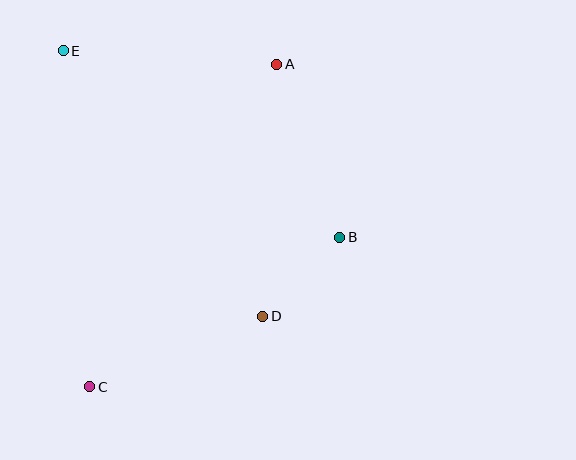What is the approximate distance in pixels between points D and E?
The distance between D and E is approximately 332 pixels.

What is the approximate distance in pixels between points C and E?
The distance between C and E is approximately 337 pixels.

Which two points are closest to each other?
Points B and D are closest to each other.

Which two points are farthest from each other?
Points A and C are farthest from each other.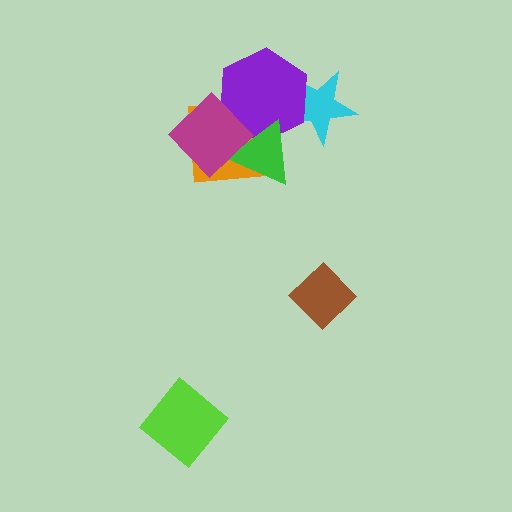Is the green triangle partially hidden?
Yes, it is partially covered by another shape.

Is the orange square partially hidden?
Yes, it is partially covered by another shape.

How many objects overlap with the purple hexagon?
4 objects overlap with the purple hexagon.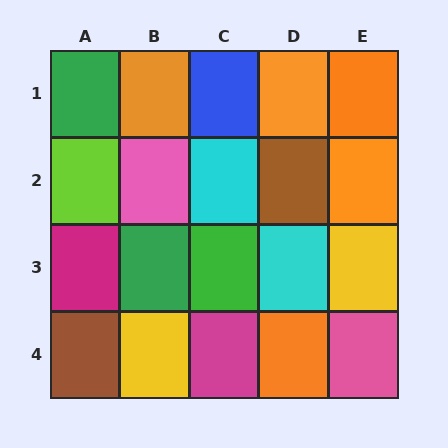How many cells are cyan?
2 cells are cyan.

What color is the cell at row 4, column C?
Magenta.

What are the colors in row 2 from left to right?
Lime, pink, cyan, brown, orange.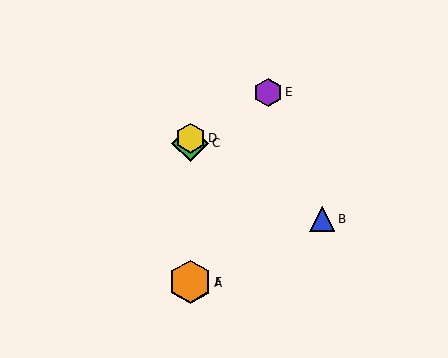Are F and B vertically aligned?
No, F is at x≈190 and B is at x≈322.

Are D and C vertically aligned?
Yes, both are at x≈190.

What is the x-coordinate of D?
Object D is at x≈190.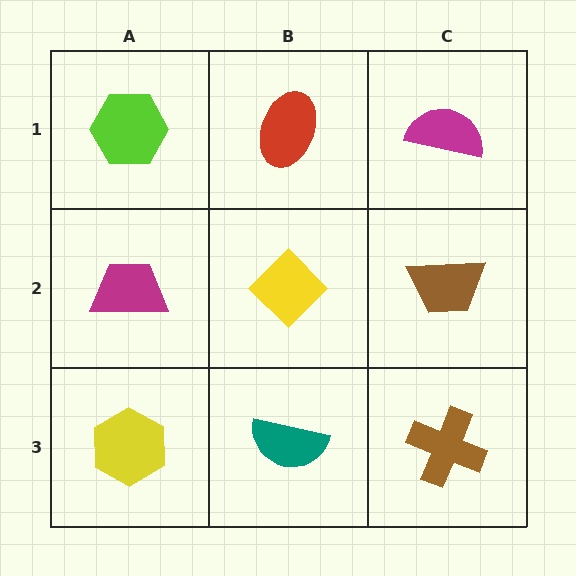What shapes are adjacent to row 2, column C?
A magenta semicircle (row 1, column C), a brown cross (row 3, column C), a yellow diamond (row 2, column B).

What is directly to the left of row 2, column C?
A yellow diamond.